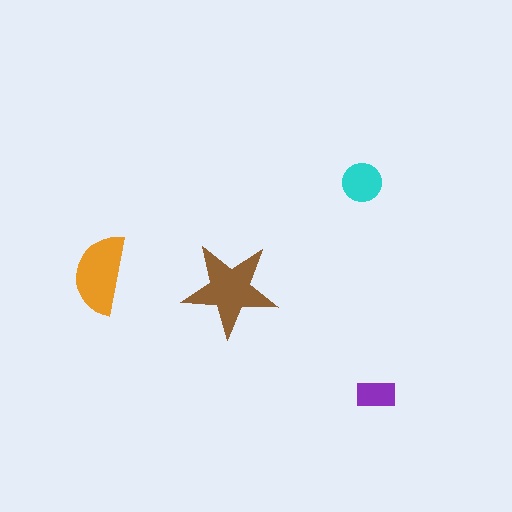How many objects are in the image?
There are 4 objects in the image.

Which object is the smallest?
The purple rectangle.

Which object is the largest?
The brown star.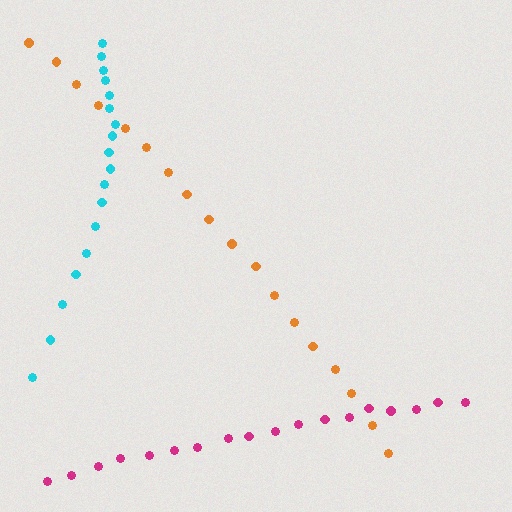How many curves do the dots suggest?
There are 3 distinct paths.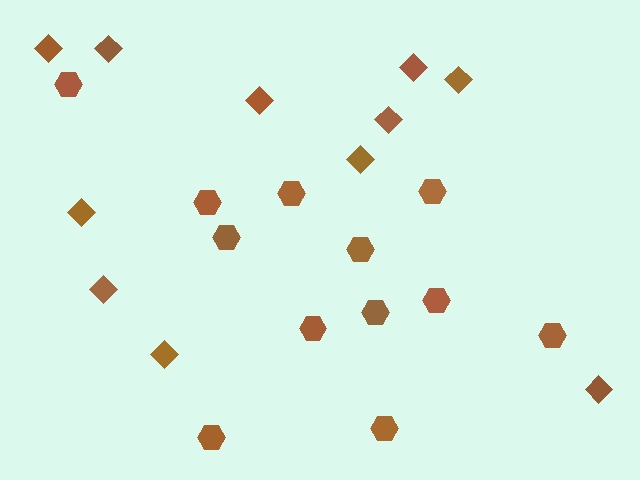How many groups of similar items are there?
There are 2 groups: one group of diamonds (11) and one group of hexagons (12).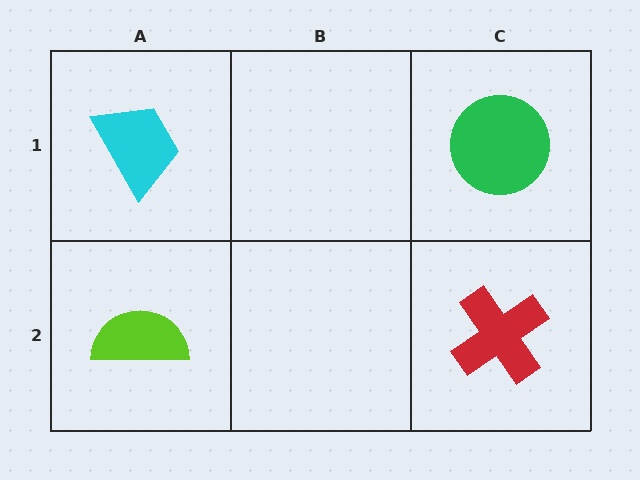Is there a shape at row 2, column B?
No, that cell is empty.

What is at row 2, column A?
A lime semicircle.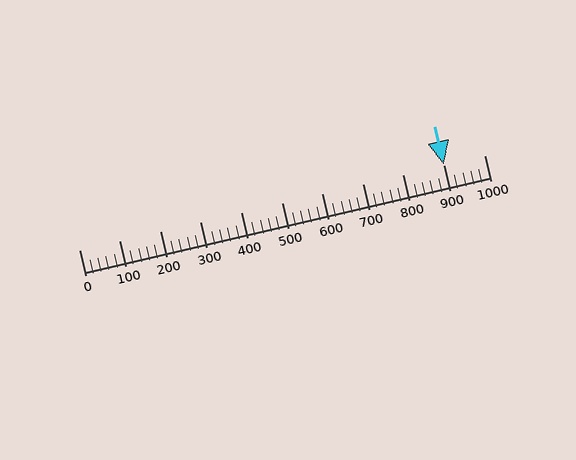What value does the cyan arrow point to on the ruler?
The cyan arrow points to approximately 900.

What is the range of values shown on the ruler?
The ruler shows values from 0 to 1000.